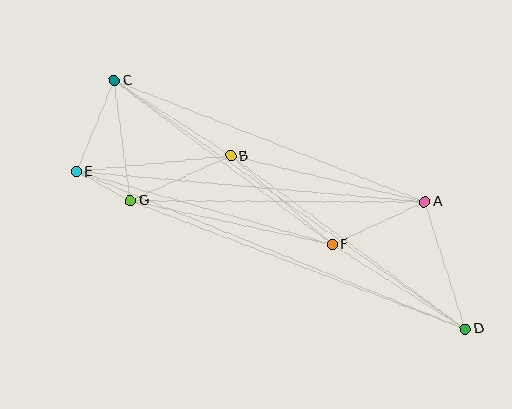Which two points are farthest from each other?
Points C and D are farthest from each other.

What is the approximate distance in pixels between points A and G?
The distance between A and G is approximately 295 pixels.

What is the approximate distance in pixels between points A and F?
The distance between A and F is approximately 102 pixels.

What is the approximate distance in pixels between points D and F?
The distance between D and F is approximately 158 pixels.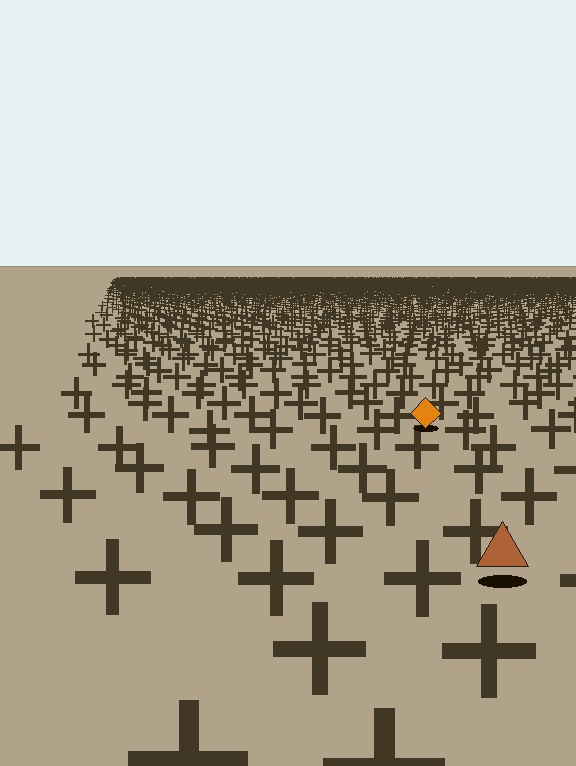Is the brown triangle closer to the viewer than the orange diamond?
Yes. The brown triangle is closer — you can tell from the texture gradient: the ground texture is coarser near it.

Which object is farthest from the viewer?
The orange diamond is farthest from the viewer. It appears smaller and the ground texture around it is denser.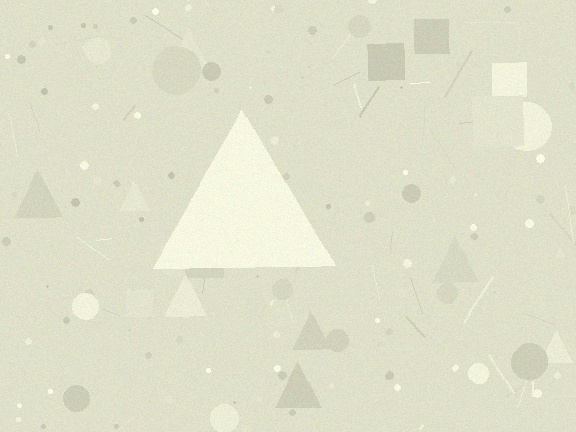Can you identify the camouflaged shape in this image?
The camouflaged shape is a triangle.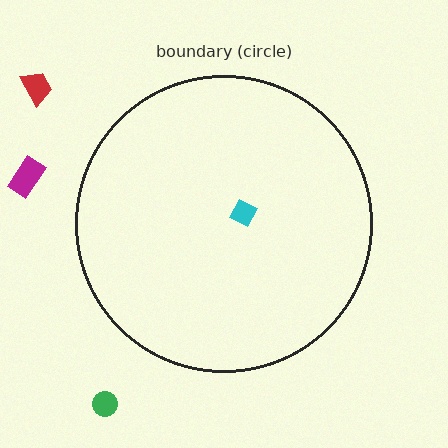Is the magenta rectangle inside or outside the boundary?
Outside.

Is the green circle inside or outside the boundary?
Outside.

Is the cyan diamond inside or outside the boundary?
Inside.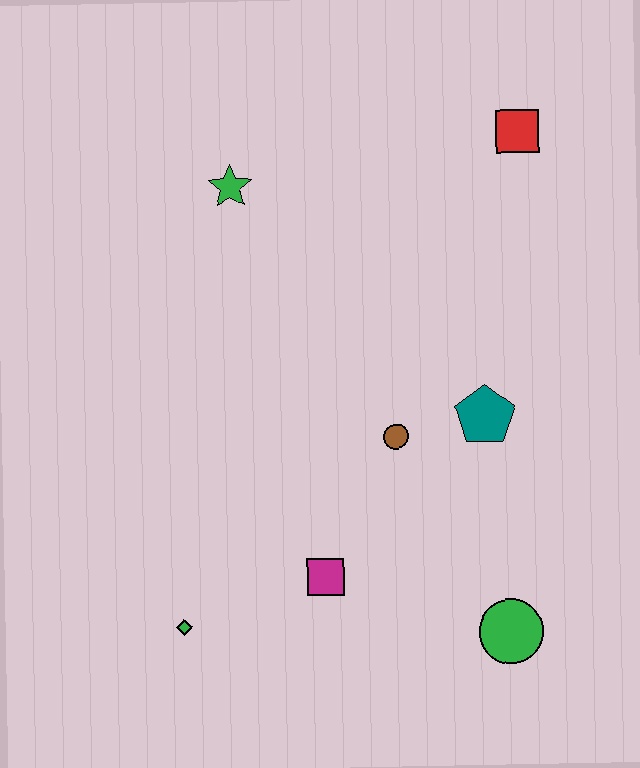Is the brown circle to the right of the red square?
No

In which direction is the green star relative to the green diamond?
The green star is above the green diamond.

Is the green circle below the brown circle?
Yes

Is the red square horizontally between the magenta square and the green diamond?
No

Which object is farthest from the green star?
The green circle is farthest from the green star.